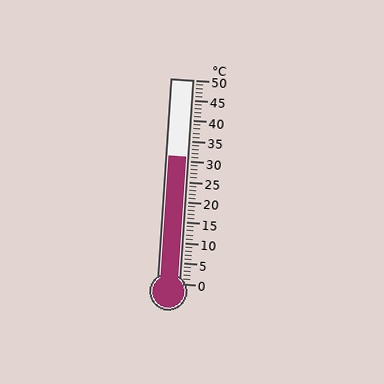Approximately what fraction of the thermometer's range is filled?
The thermometer is filled to approximately 60% of its range.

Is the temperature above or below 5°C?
The temperature is above 5°C.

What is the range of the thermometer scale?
The thermometer scale ranges from 0°C to 50°C.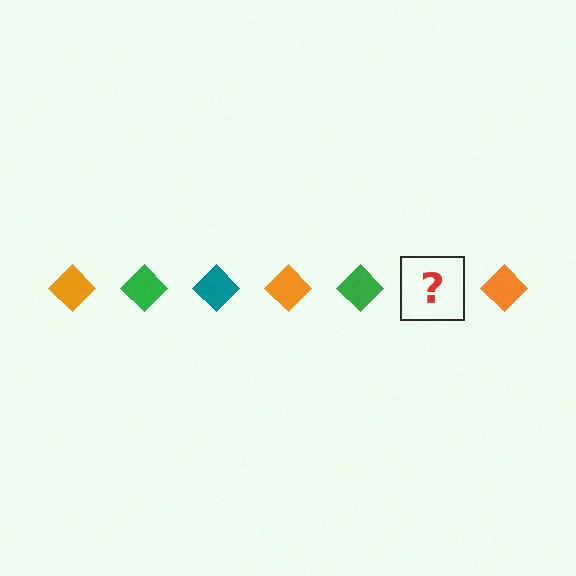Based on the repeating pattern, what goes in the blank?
The blank should be a teal diamond.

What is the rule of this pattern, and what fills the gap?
The rule is that the pattern cycles through orange, green, teal diamonds. The gap should be filled with a teal diamond.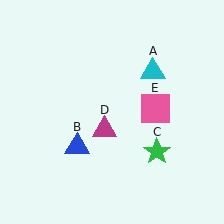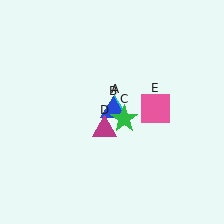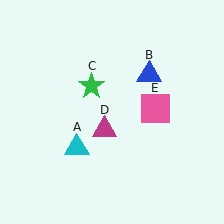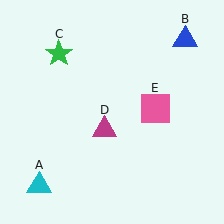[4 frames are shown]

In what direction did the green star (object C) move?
The green star (object C) moved up and to the left.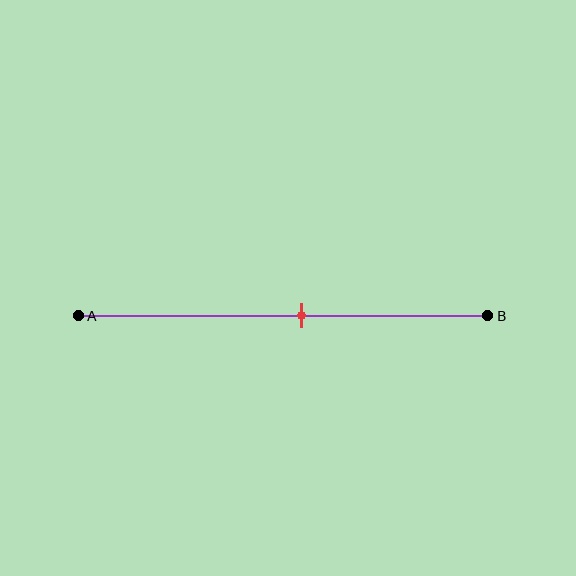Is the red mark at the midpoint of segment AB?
No, the mark is at about 55% from A, not at the 50% midpoint.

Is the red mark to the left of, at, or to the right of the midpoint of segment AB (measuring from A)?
The red mark is to the right of the midpoint of segment AB.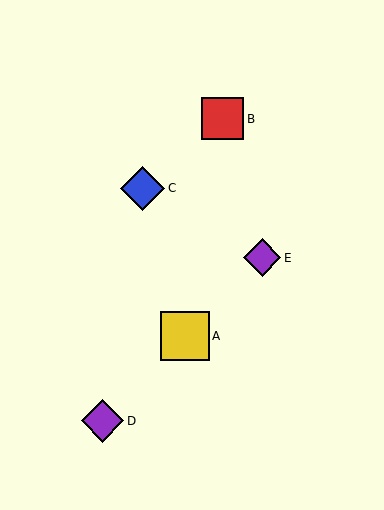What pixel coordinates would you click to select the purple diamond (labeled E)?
Click at (262, 258) to select the purple diamond E.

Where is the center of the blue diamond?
The center of the blue diamond is at (143, 189).